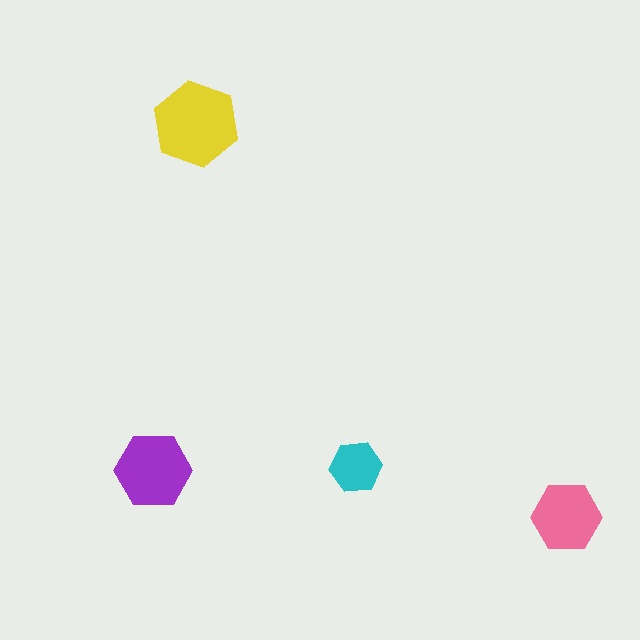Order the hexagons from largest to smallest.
the yellow one, the purple one, the pink one, the cyan one.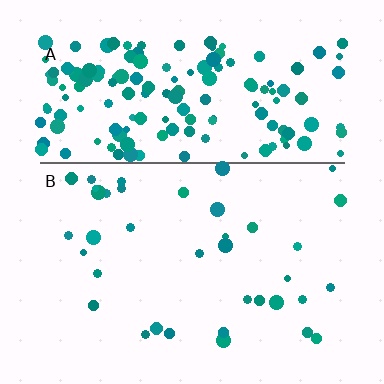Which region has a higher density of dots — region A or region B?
A (the top).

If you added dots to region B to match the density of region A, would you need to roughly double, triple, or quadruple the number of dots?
Approximately quadruple.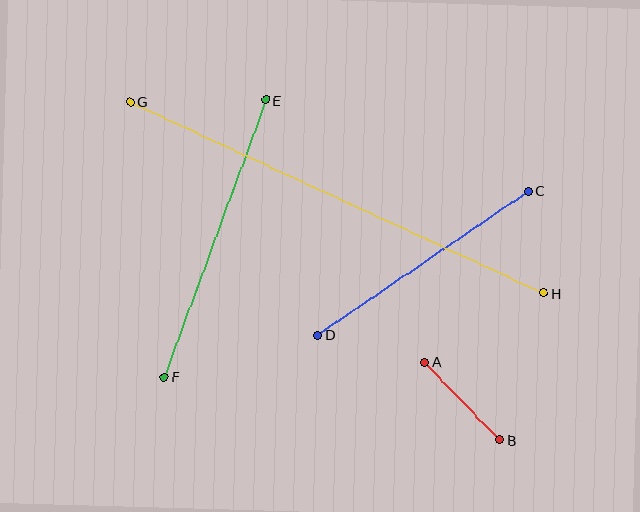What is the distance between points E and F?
The distance is approximately 295 pixels.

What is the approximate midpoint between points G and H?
The midpoint is at approximately (337, 197) pixels.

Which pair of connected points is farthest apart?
Points G and H are farthest apart.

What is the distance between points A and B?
The distance is approximately 108 pixels.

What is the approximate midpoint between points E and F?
The midpoint is at approximately (215, 239) pixels.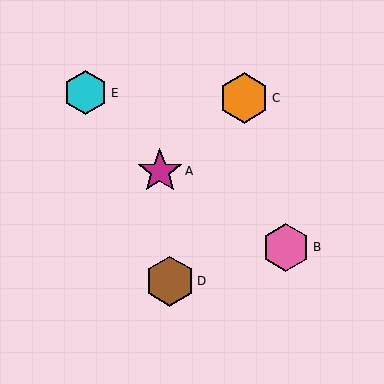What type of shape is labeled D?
Shape D is a brown hexagon.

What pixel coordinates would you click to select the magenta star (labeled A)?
Click at (160, 171) to select the magenta star A.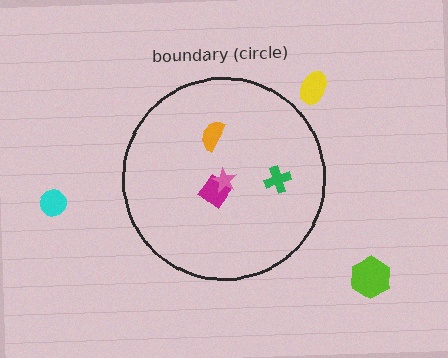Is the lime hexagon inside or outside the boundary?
Outside.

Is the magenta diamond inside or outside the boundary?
Inside.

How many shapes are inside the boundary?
4 inside, 3 outside.